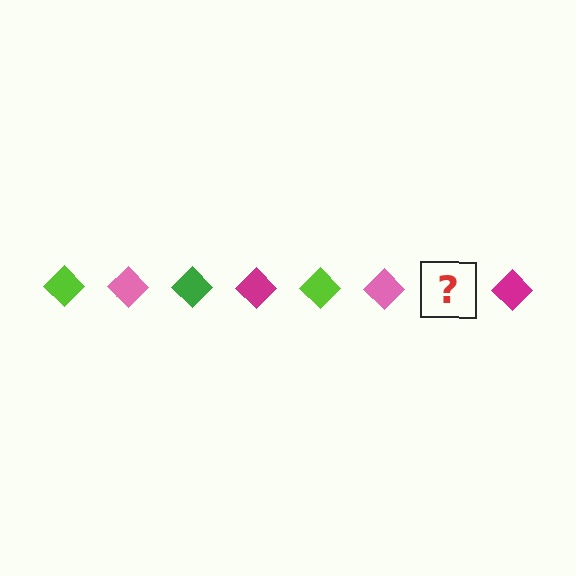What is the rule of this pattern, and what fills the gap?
The rule is that the pattern cycles through lime, pink, green, magenta diamonds. The gap should be filled with a green diamond.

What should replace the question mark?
The question mark should be replaced with a green diamond.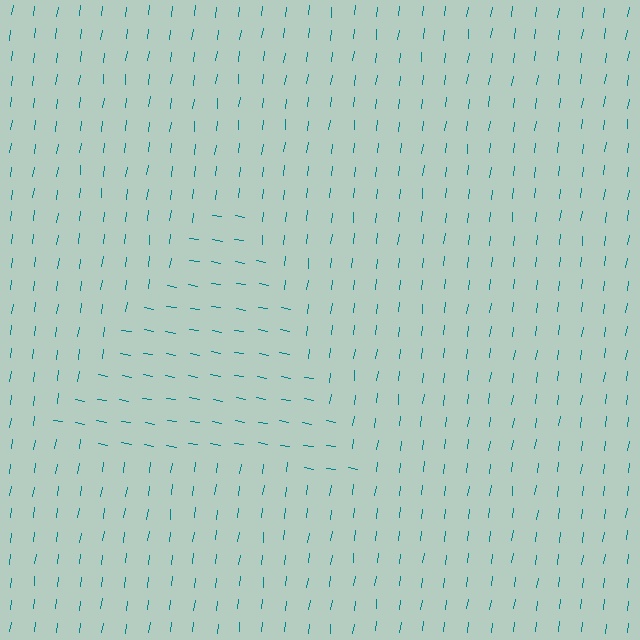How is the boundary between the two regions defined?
The boundary is defined purely by a change in line orientation (approximately 87 degrees difference). All lines are the same color and thickness.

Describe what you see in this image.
The image is filled with small teal line segments. A triangle region in the image has lines oriented differently from the surrounding lines, creating a visible texture boundary.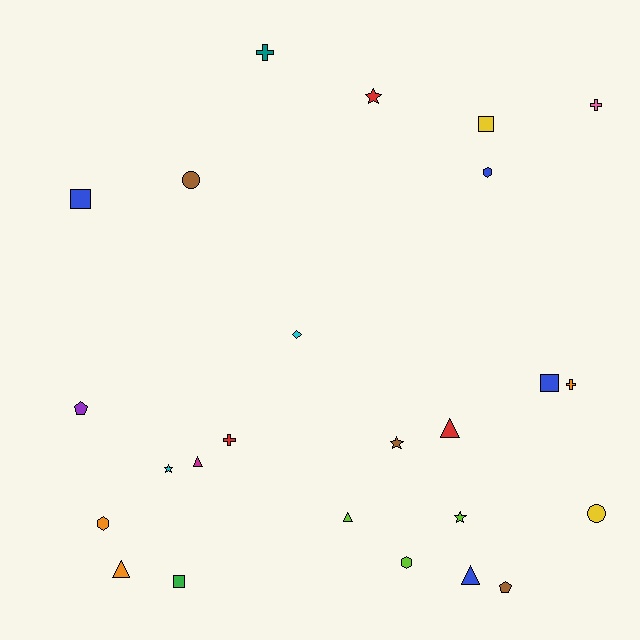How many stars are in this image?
There are 4 stars.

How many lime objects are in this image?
There are 3 lime objects.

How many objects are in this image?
There are 25 objects.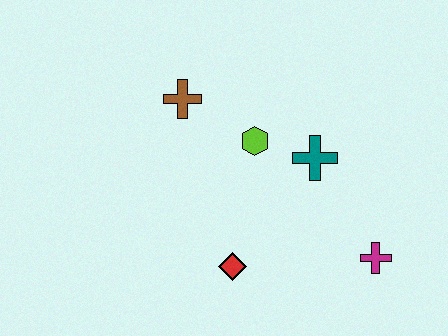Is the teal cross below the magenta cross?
No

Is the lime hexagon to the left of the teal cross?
Yes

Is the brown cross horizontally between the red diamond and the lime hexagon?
No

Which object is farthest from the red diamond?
The brown cross is farthest from the red diamond.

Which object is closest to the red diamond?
The lime hexagon is closest to the red diamond.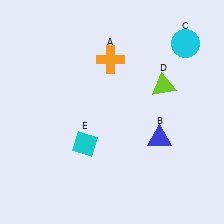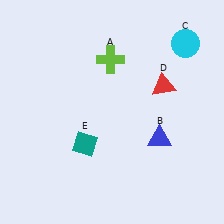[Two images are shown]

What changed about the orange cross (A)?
In Image 1, A is orange. In Image 2, it changed to lime.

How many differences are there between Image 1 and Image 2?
There are 3 differences between the two images.